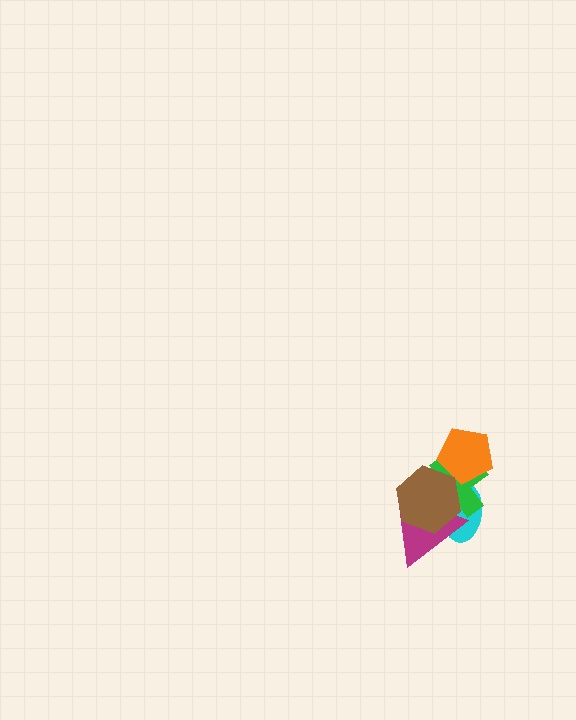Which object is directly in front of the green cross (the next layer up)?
The orange pentagon is directly in front of the green cross.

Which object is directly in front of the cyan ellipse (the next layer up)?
The green cross is directly in front of the cyan ellipse.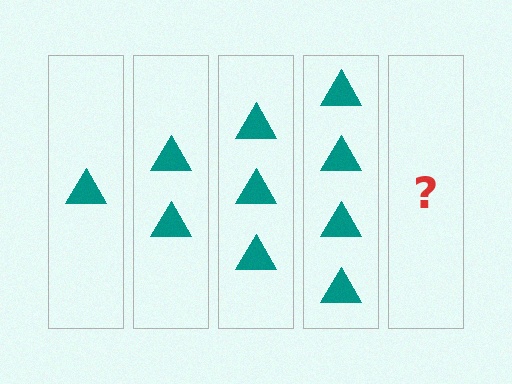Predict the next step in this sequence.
The next step is 5 triangles.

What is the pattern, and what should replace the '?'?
The pattern is that each step adds one more triangle. The '?' should be 5 triangles.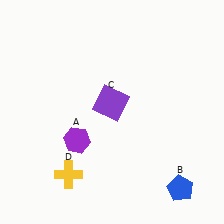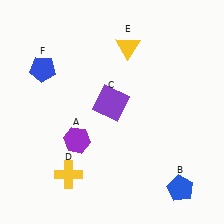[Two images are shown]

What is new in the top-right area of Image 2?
A yellow triangle (E) was added in the top-right area of Image 2.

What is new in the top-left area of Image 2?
A blue pentagon (F) was added in the top-left area of Image 2.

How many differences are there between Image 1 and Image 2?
There are 2 differences between the two images.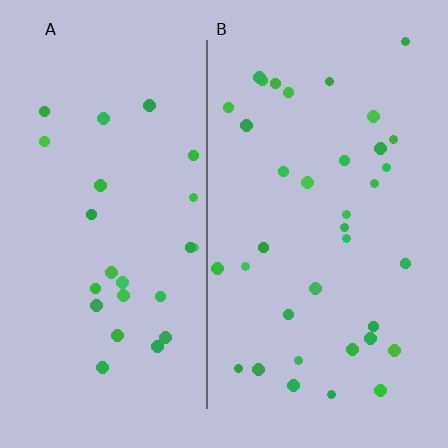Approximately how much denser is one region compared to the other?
Approximately 1.4× — region B over region A.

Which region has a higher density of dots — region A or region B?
B (the right).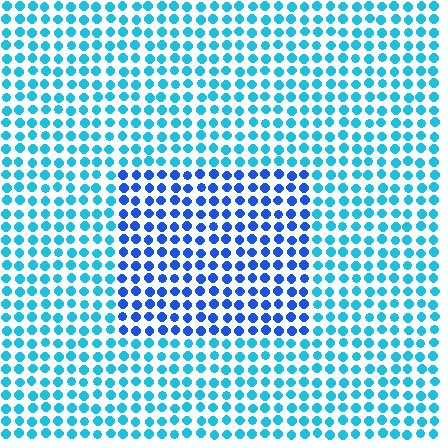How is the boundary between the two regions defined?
The boundary is defined purely by a slight shift in hue (about 35 degrees). Spacing, size, and orientation are identical on both sides.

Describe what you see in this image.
The image is filled with small cyan elements in a uniform arrangement. A rectangle-shaped region is visible where the elements are tinted to a slightly different hue, forming a subtle color boundary.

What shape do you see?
I see a rectangle.